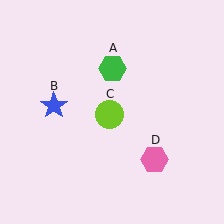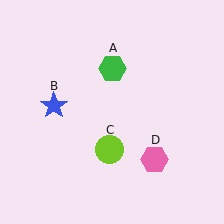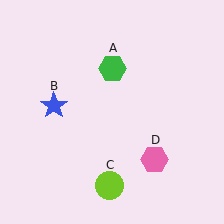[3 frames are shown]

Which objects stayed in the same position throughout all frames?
Green hexagon (object A) and blue star (object B) and pink hexagon (object D) remained stationary.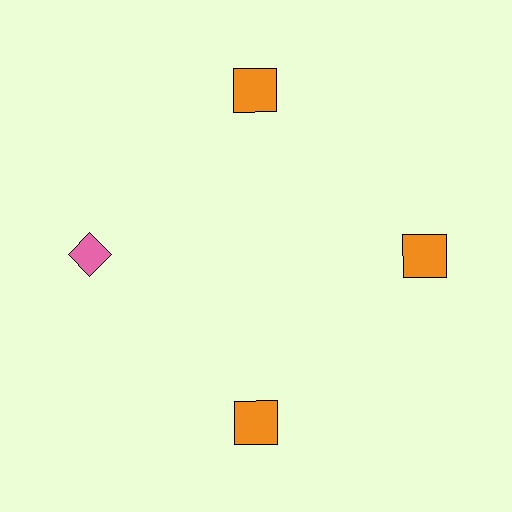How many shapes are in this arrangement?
There are 4 shapes arranged in a ring pattern.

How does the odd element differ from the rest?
It differs in both color (pink instead of orange) and shape (diamond instead of square).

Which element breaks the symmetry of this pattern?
The pink diamond at roughly the 9 o'clock position breaks the symmetry. All other shapes are orange squares.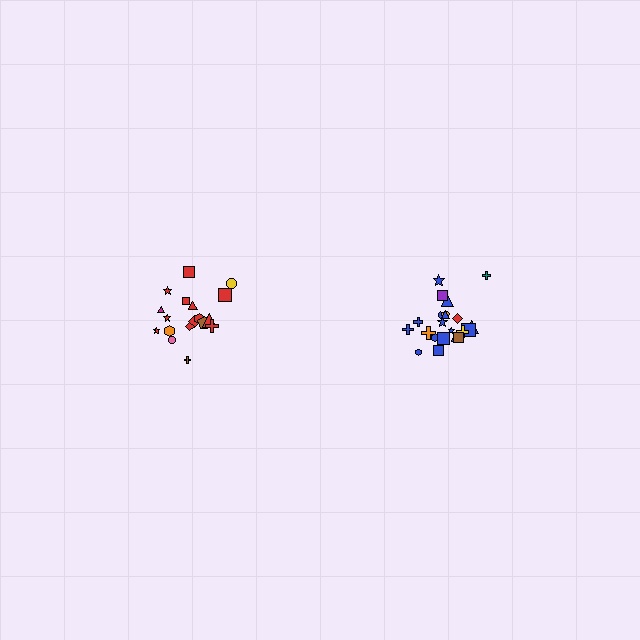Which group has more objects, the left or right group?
The right group.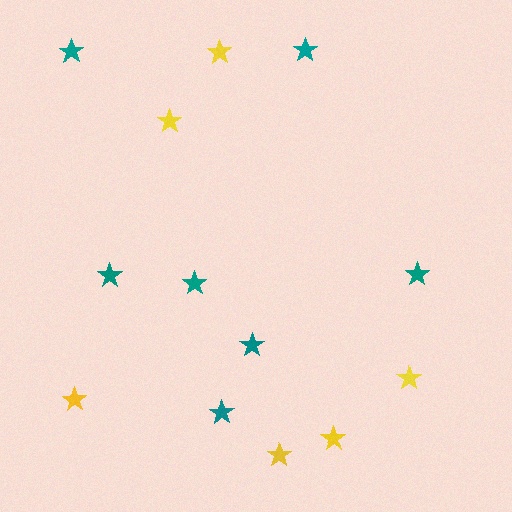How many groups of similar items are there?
There are 2 groups: one group of yellow stars (6) and one group of teal stars (7).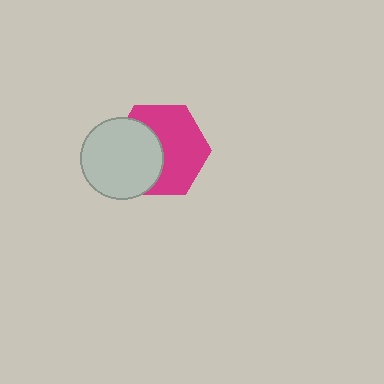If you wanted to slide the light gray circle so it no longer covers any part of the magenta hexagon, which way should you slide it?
Slide it left — that is the most direct way to separate the two shapes.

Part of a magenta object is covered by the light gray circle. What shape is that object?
It is a hexagon.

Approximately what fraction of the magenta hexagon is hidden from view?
Roughly 41% of the magenta hexagon is hidden behind the light gray circle.